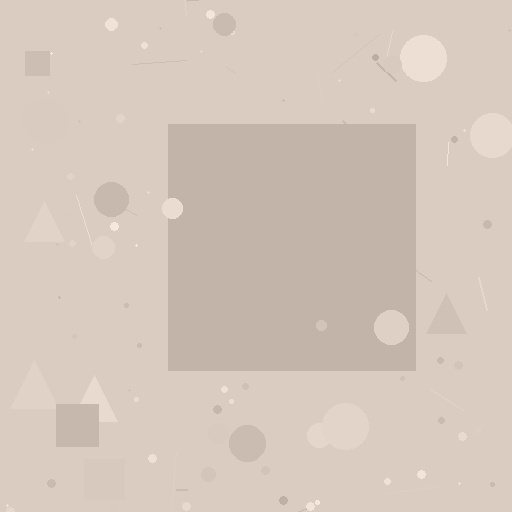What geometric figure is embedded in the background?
A square is embedded in the background.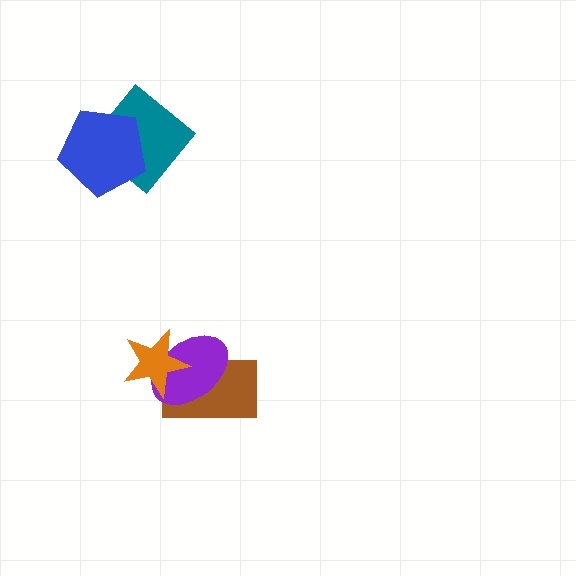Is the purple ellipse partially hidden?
Yes, it is partially covered by another shape.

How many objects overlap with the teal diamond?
1 object overlaps with the teal diamond.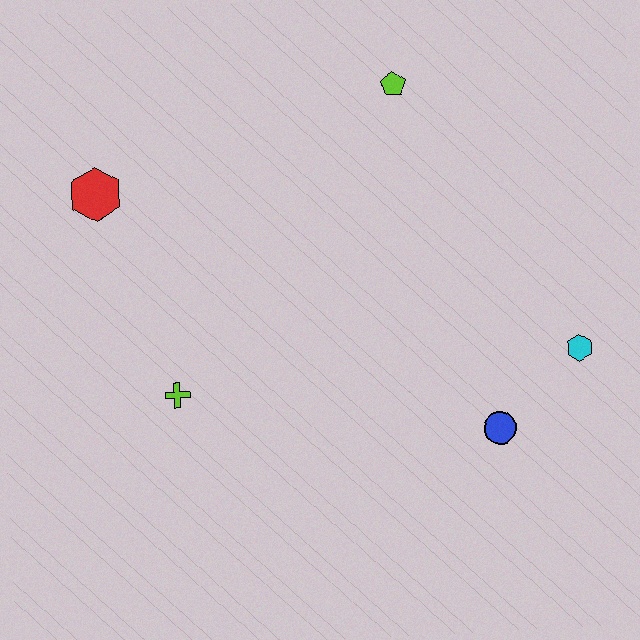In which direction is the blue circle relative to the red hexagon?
The blue circle is to the right of the red hexagon.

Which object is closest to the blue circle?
The cyan hexagon is closest to the blue circle.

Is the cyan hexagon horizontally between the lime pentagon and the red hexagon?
No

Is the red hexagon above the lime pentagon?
No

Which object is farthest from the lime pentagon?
The lime cross is farthest from the lime pentagon.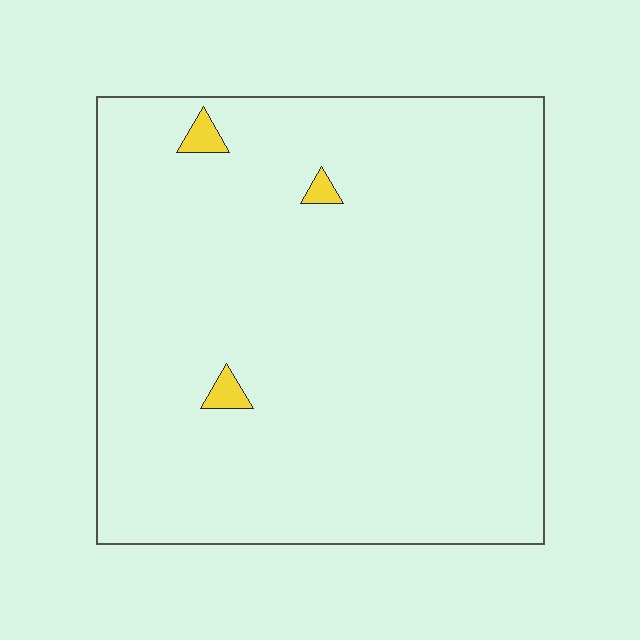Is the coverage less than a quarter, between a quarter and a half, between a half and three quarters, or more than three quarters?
Less than a quarter.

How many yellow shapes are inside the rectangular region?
3.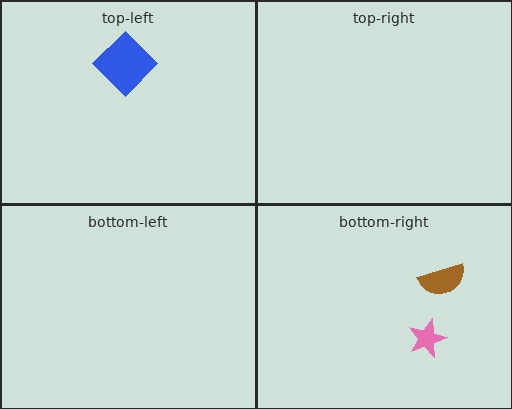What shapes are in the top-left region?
The blue diamond.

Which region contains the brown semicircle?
The bottom-right region.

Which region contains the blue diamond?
The top-left region.